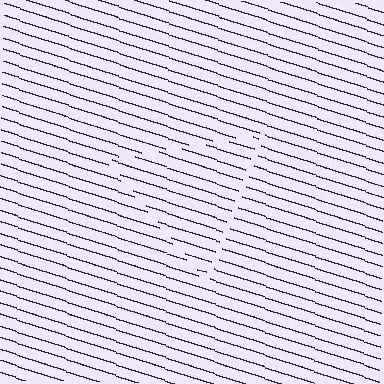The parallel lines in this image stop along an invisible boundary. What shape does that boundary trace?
An illusory triangle. The interior of the shape contains the same grating, shifted by half a period — the contour is defined by the phase discontinuity where line-ends from the inner and outer gratings abut.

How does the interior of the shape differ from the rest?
The interior of the shape contains the same grating, shifted by half a period — the contour is defined by the phase discontinuity where line-ends from the inner and outer gratings abut.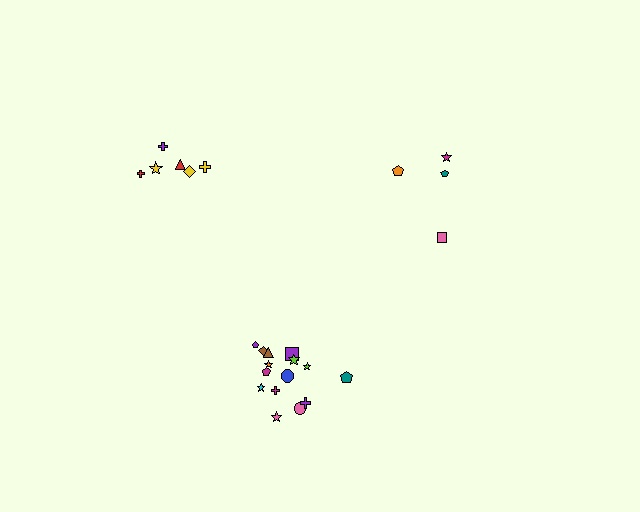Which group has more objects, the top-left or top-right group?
The top-left group.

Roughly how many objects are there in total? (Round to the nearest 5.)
Roughly 25 objects in total.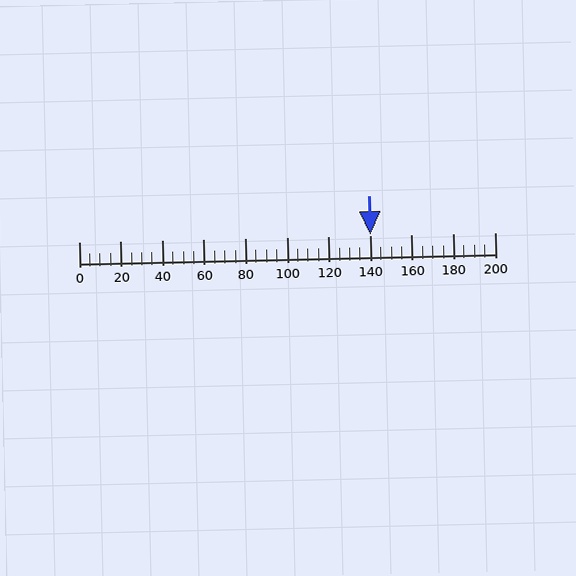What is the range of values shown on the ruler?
The ruler shows values from 0 to 200.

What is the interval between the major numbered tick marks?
The major tick marks are spaced 20 units apart.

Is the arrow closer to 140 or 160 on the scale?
The arrow is closer to 140.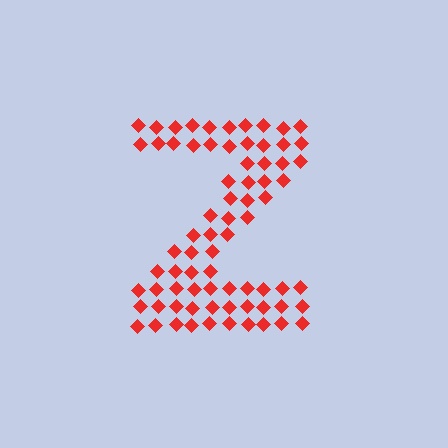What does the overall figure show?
The overall figure shows the letter Z.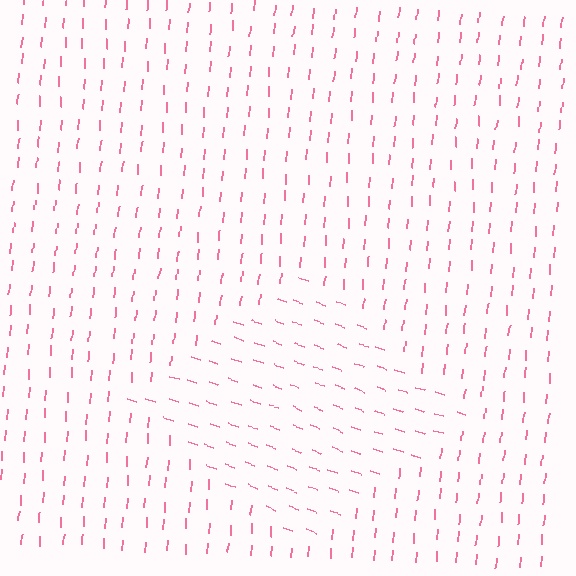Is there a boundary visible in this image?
Yes, there is a texture boundary formed by a change in line orientation.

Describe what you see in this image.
The image is filled with small pink line segments. A diamond region in the image has lines oriented differently from the surrounding lines, creating a visible texture boundary.